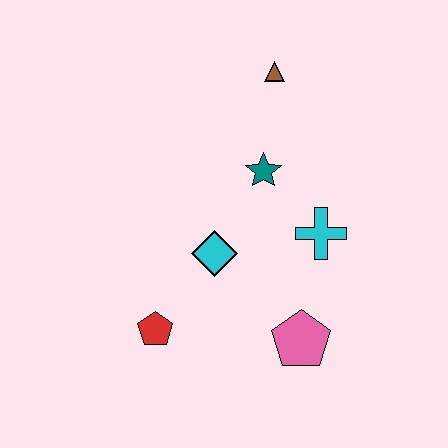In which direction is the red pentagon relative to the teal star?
The red pentagon is below the teal star.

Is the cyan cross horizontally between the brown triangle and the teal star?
No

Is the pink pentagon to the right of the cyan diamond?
Yes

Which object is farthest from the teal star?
The red pentagon is farthest from the teal star.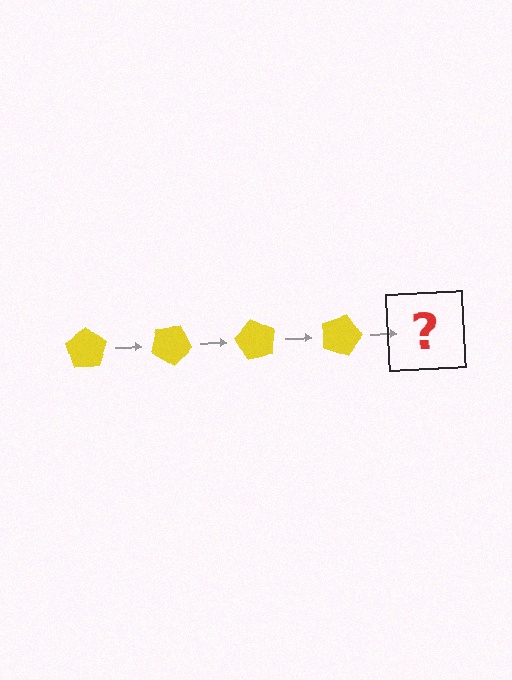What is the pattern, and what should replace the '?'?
The pattern is that the pentagon rotates 30 degrees each step. The '?' should be a yellow pentagon rotated 120 degrees.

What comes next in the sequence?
The next element should be a yellow pentagon rotated 120 degrees.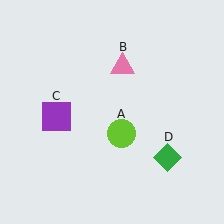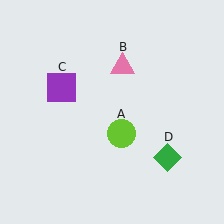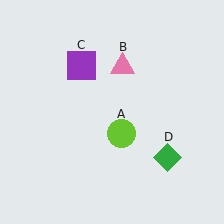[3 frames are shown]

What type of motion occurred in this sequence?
The purple square (object C) rotated clockwise around the center of the scene.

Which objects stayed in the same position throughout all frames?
Lime circle (object A) and pink triangle (object B) and green diamond (object D) remained stationary.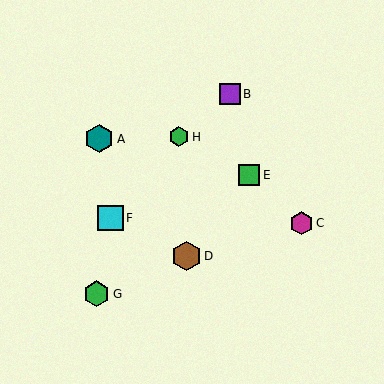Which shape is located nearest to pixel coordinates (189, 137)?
The green hexagon (labeled H) at (179, 137) is nearest to that location.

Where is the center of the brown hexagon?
The center of the brown hexagon is at (187, 256).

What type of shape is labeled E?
Shape E is a green square.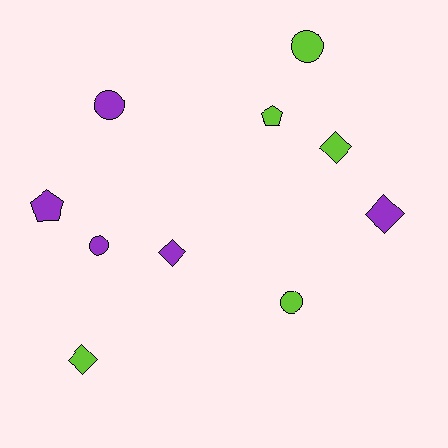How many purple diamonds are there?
There are 2 purple diamonds.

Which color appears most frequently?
Purple, with 5 objects.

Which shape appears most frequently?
Diamond, with 4 objects.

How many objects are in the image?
There are 10 objects.